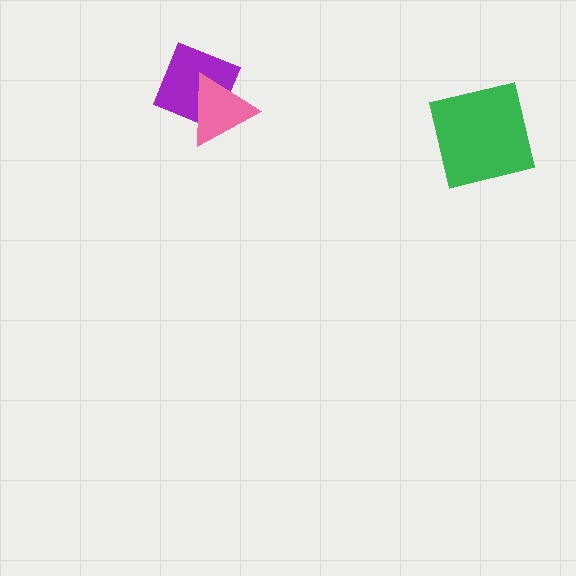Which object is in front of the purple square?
The pink triangle is in front of the purple square.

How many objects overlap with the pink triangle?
1 object overlaps with the pink triangle.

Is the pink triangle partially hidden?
No, no other shape covers it.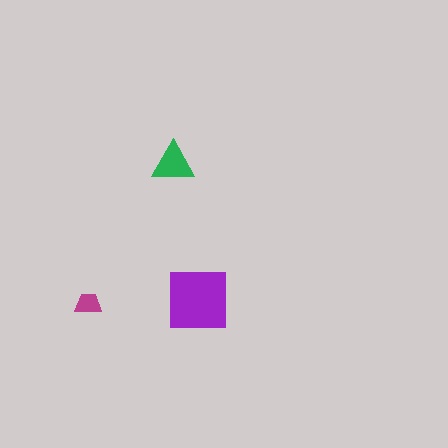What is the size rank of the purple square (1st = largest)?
1st.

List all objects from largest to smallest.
The purple square, the green triangle, the magenta trapezoid.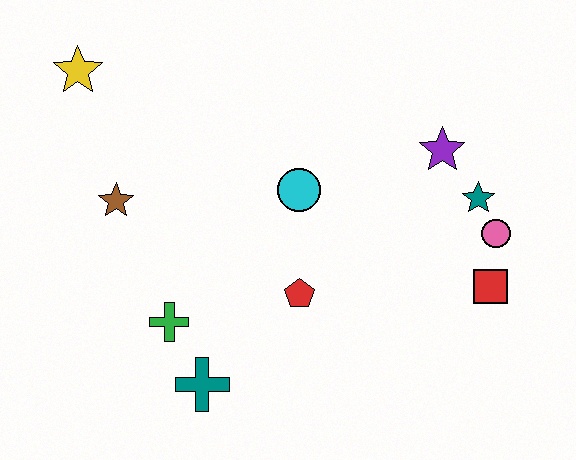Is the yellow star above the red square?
Yes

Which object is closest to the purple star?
The teal star is closest to the purple star.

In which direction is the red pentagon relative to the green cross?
The red pentagon is to the right of the green cross.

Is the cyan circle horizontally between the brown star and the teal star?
Yes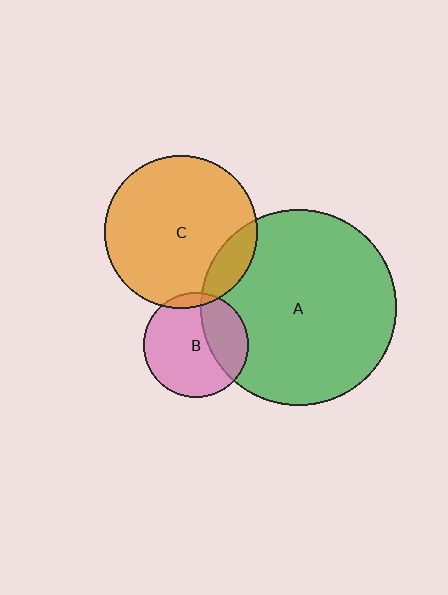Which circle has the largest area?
Circle A (green).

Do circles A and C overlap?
Yes.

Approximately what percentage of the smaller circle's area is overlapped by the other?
Approximately 15%.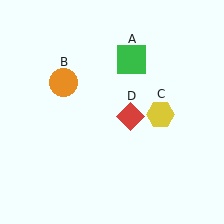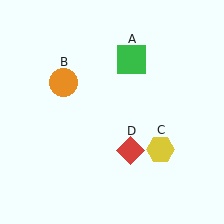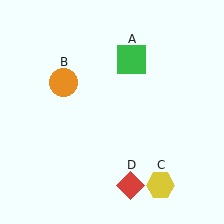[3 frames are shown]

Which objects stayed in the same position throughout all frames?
Green square (object A) and orange circle (object B) remained stationary.